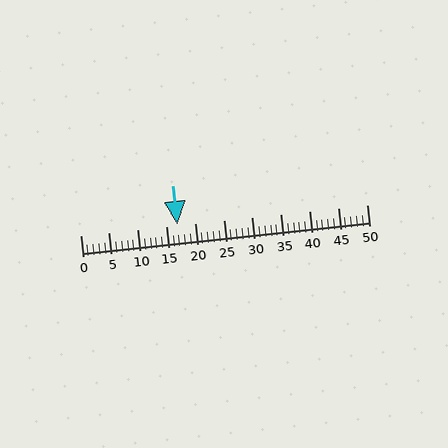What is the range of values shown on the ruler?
The ruler shows values from 0 to 50.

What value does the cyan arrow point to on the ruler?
The cyan arrow points to approximately 17.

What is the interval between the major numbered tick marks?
The major tick marks are spaced 5 units apart.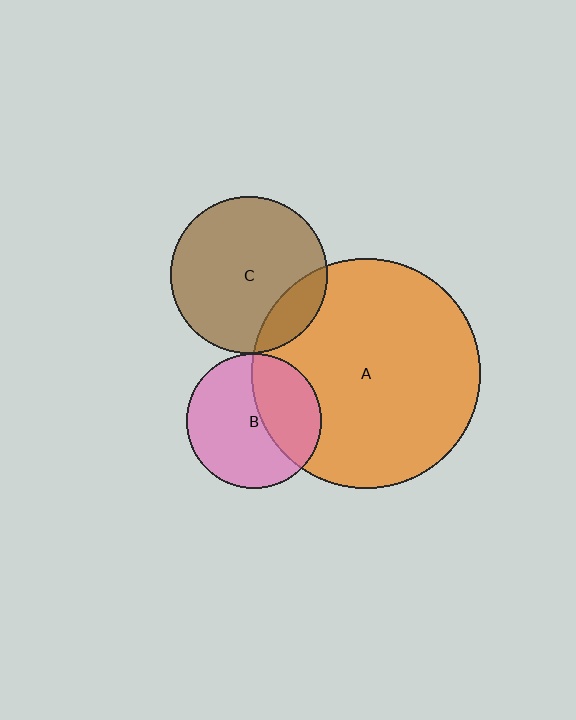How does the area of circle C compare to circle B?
Approximately 1.4 times.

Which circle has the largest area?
Circle A (orange).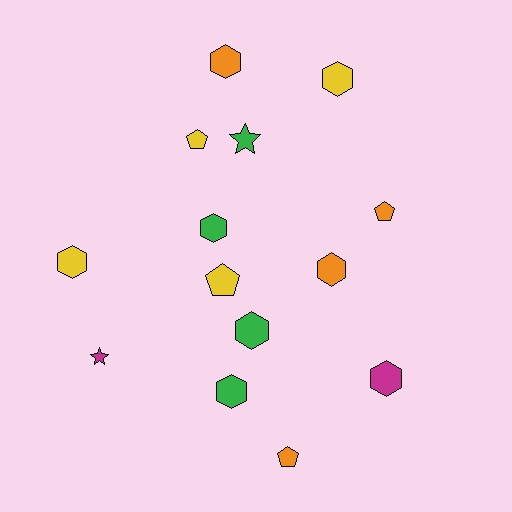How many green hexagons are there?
There are 3 green hexagons.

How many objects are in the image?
There are 14 objects.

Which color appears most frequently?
Yellow, with 4 objects.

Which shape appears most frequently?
Hexagon, with 8 objects.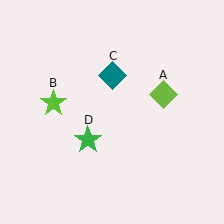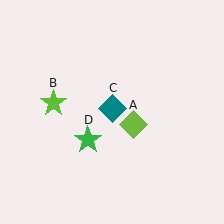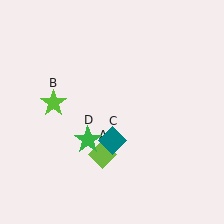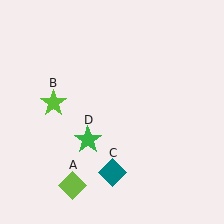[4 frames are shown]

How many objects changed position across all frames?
2 objects changed position: lime diamond (object A), teal diamond (object C).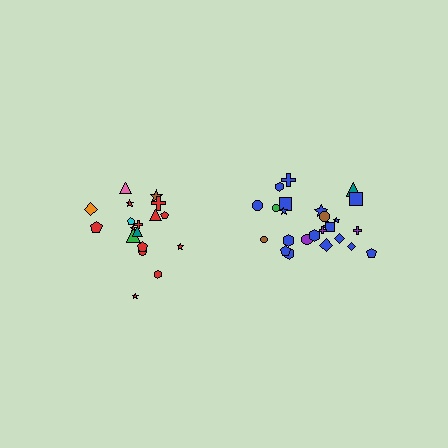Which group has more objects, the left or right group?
The right group.